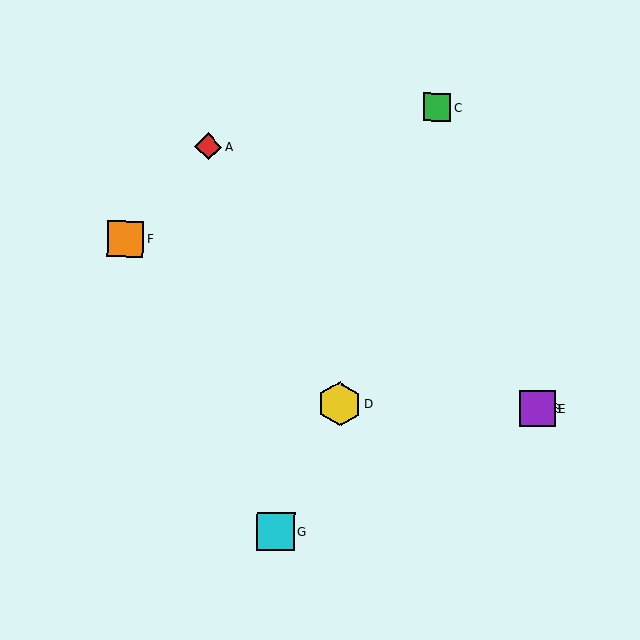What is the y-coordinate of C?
Object C is at y≈107.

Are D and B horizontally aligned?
Yes, both are at y≈404.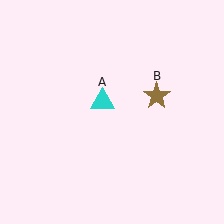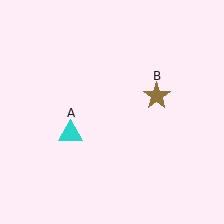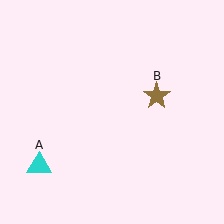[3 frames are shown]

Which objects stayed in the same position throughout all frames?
Brown star (object B) remained stationary.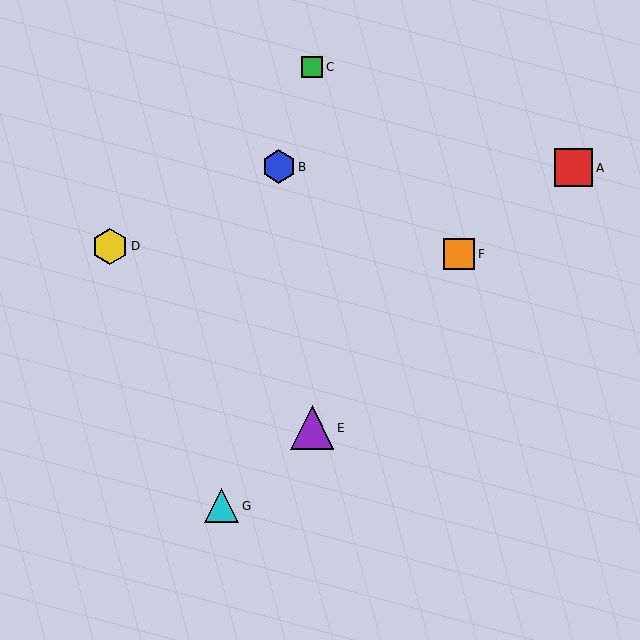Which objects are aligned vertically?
Objects C, E are aligned vertically.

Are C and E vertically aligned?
Yes, both are at x≈312.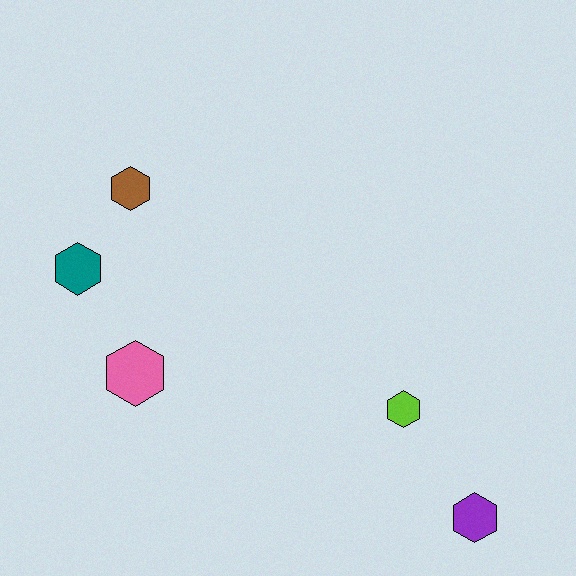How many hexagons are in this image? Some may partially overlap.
There are 5 hexagons.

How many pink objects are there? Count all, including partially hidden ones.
There is 1 pink object.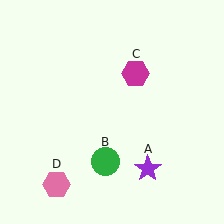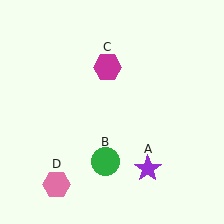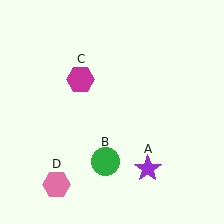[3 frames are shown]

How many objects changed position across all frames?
1 object changed position: magenta hexagon (object C).